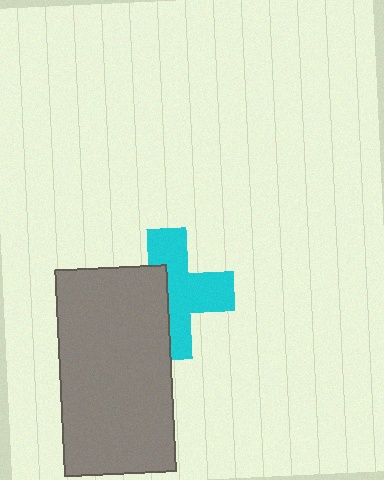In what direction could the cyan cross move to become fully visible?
The cyan cross could move right. That would shift it out from behind the gray rectangle entirely.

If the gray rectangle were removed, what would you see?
You would see the complete cyan cross.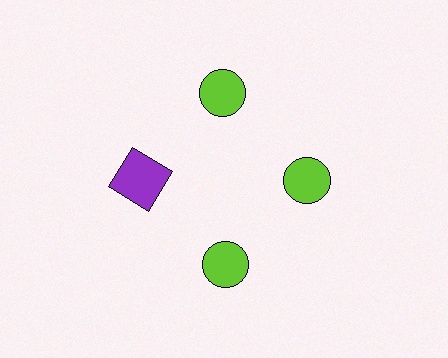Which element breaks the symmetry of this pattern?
The purple square at roughly the 9 o'clock position breaks the symmetry. All other shapes are lime circles.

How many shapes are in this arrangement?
There are 4 shapes arranged in a ring pattern.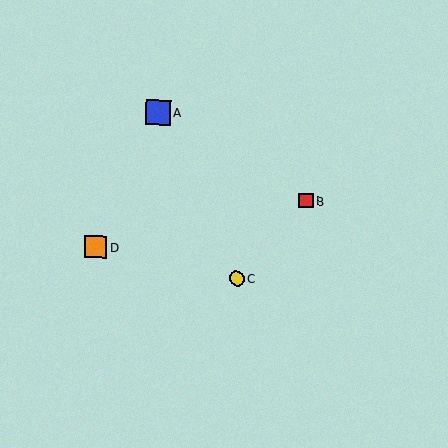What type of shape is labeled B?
Shape B is a red square.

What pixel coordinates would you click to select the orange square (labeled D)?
Click at (96, 247) to select the orange square D.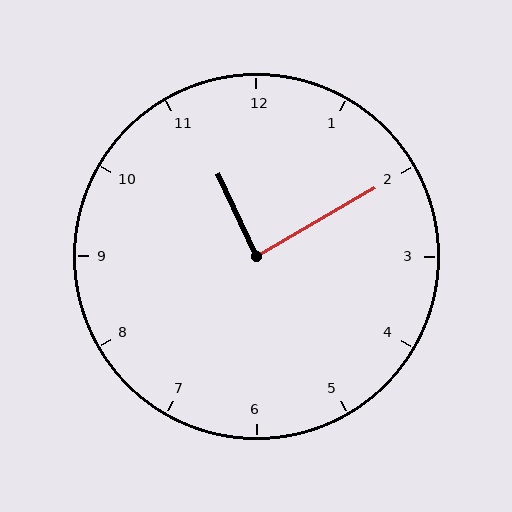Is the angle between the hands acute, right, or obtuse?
It is right.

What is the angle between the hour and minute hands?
Approximately 85 degrees.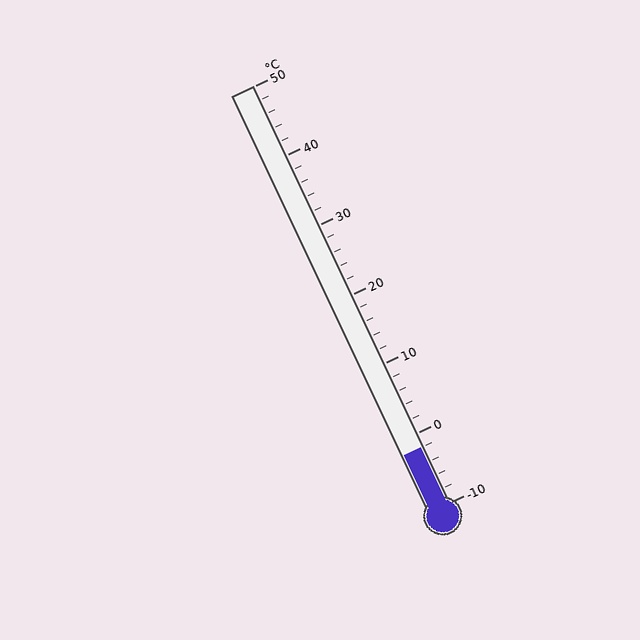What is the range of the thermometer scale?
The thermometer scale ranges from -10°C to 50°C.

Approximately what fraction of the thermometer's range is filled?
The thermometer is filled to approximately 15% of its range.